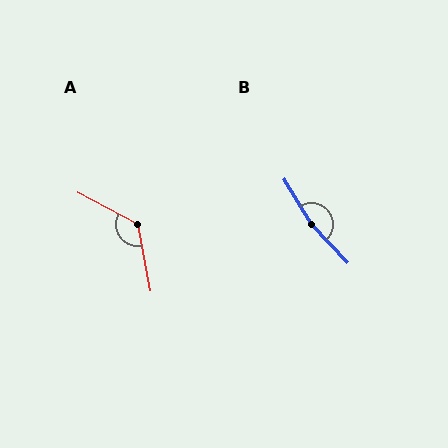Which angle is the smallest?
A, at approximately 129 degrees.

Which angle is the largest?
B, at approximately 167 degrees.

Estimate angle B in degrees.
Approximately 167 degrees.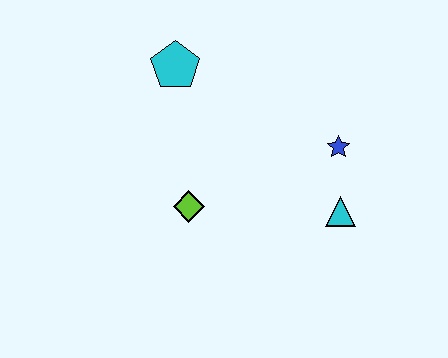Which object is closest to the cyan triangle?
The blue star is closest to the cyan triangle.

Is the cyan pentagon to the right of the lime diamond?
No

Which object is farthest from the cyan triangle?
The cyan pentagon is farthest from the cyan triangle.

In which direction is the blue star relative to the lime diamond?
The blue star is to the right of the lime diamond.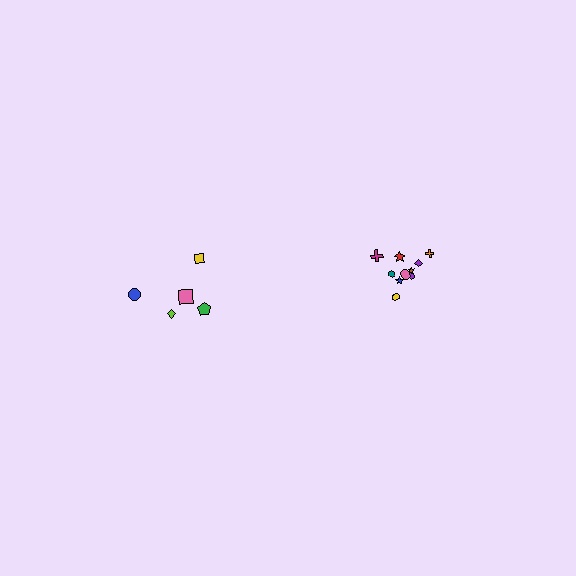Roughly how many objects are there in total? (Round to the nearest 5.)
Roughly 15 objects in total.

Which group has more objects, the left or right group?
The right group.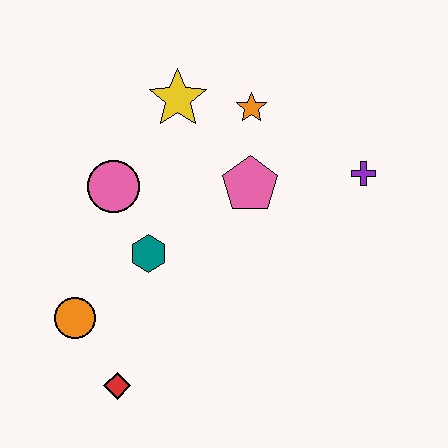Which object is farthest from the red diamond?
The purple cross is farthest from the red diamond.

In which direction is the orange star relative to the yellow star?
The orange star is to the right of the yellow star.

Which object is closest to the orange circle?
The red diamond is closest to the orange circle.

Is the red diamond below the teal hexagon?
Yes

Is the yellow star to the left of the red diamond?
No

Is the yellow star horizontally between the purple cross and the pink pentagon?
No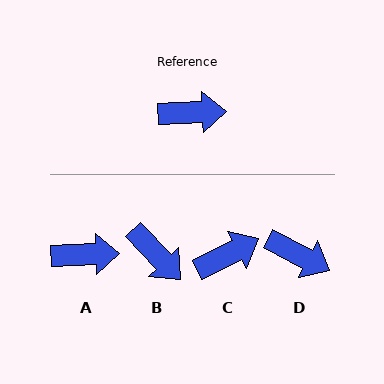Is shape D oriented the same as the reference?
No, it is off by about 29 degrees.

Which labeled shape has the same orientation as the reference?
A.